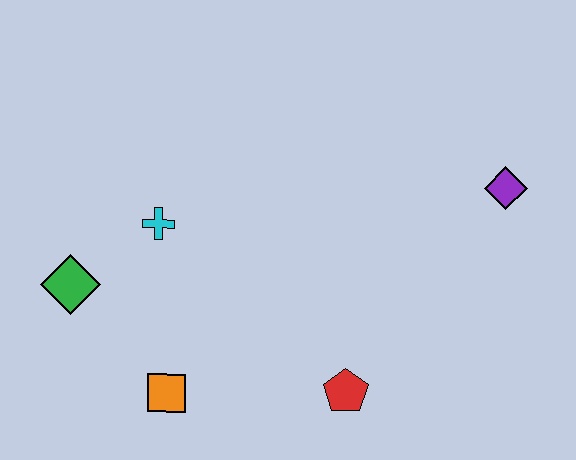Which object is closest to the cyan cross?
The green diamond is closest to the cyan cross.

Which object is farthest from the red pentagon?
The green diamond is farthest from the red pentagon.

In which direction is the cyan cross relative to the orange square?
The cyan cross is above the orange square.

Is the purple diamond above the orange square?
Yes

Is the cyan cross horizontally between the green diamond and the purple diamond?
Yes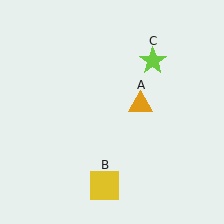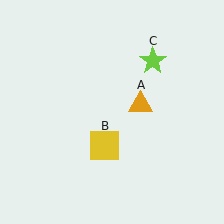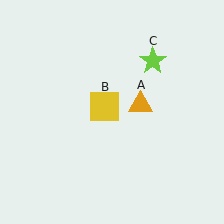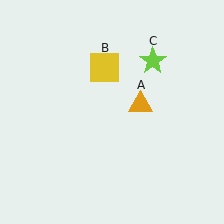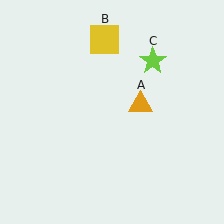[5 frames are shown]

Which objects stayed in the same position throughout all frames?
Orange triangle (object A) and lime star (object C) remained stationary.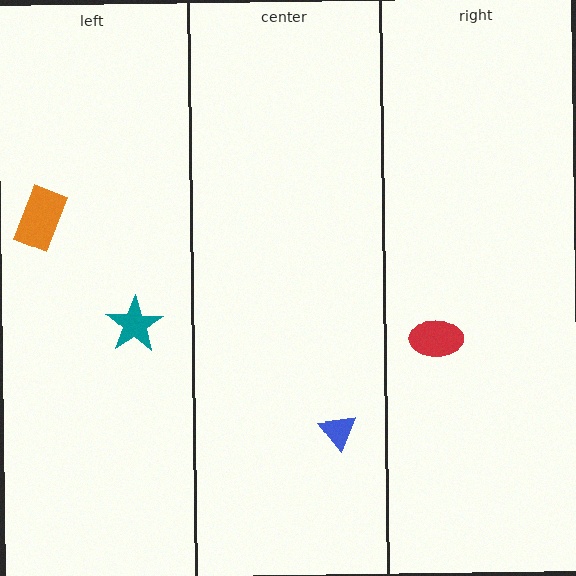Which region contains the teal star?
The left region.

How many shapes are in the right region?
1.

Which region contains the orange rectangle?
The left region.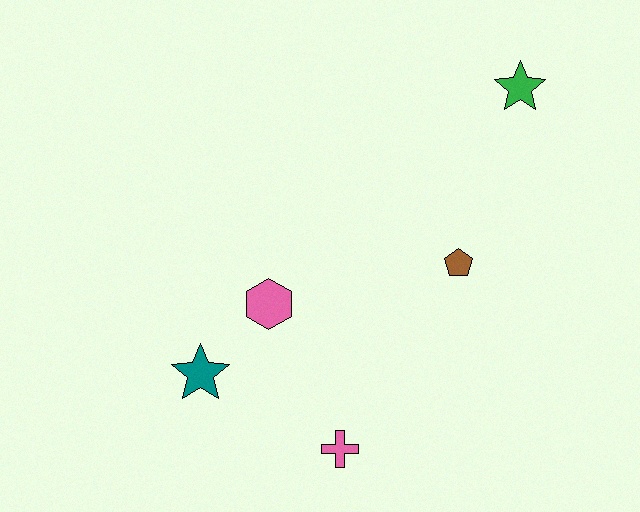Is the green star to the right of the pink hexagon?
Yes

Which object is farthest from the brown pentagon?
The teal star is farthest from the brown pentagon.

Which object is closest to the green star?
The brown pentagon is closest to the green star.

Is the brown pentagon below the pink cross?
No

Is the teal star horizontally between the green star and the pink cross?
No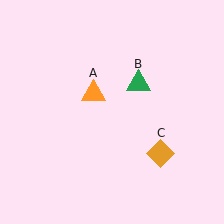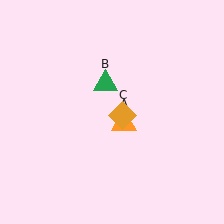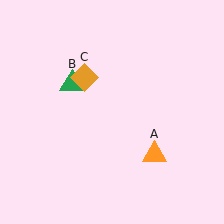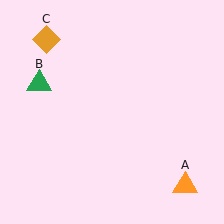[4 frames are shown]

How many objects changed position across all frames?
3 objects changed position: orange triangle (object A), green triangle (object B), orange diamond (object C).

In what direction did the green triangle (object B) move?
The green triangle (object B) moved left.